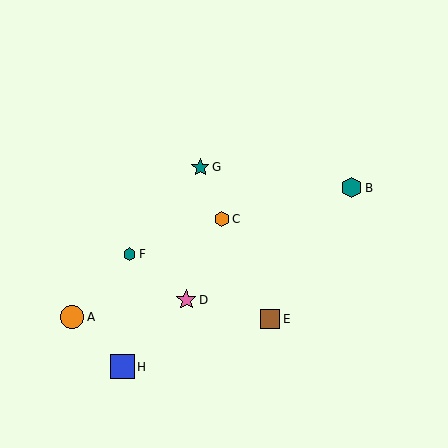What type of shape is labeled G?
Shape G is a teal star.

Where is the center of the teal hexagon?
The center of the teal hexagon is at (130, 254).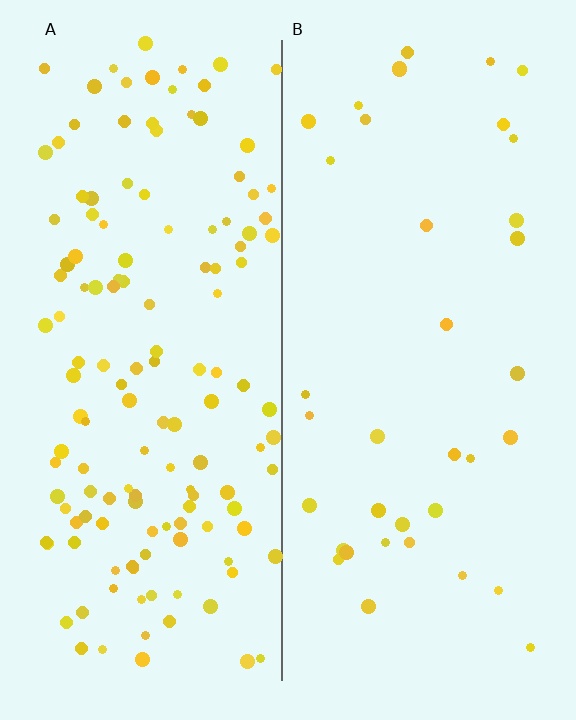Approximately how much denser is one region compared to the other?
Approximately 3.7× — region A over region B.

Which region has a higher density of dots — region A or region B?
A (the left).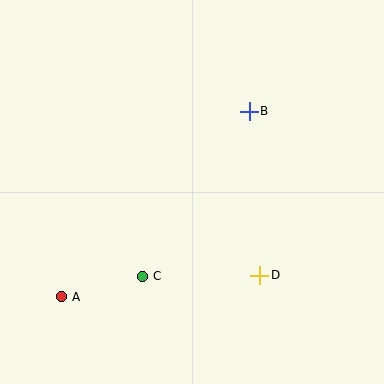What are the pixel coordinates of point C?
Point C is at (142, 276).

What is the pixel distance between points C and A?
The distance between C and A is 83 pixels.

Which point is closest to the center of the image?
Point C at (142, 276) is closest to the center.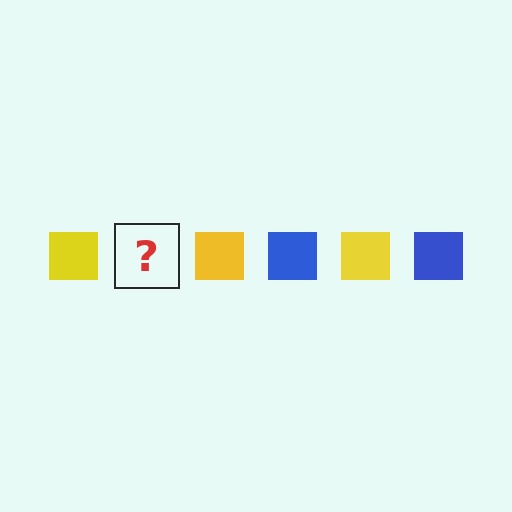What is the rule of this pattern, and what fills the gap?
The rule is that the pattern cycles through yellow, blue squares. The gap should be filled with a blue square.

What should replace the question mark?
The question mark should be replaced with a blue square.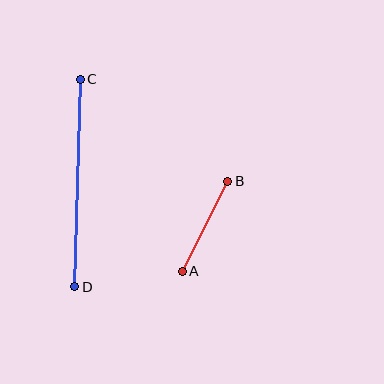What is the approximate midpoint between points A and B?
The midpoint is at approximately (205, 226) pixels.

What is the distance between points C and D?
The distance is approximately 208 pixels.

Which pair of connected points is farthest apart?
Points C and D are farthest apart.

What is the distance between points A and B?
The distance is approximately 101 pixels.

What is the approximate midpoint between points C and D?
The midpoint is at approximately (77, 183) pixels.